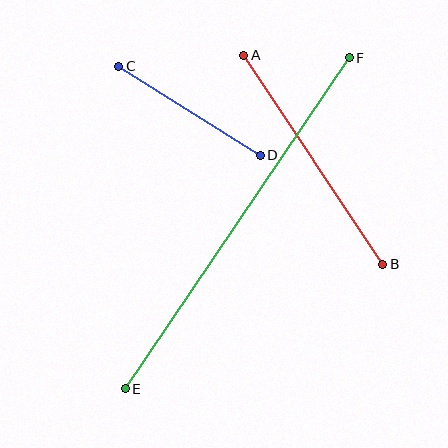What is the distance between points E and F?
The distance is approximately 400 pixels.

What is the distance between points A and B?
The distance is approximately 251 pixels.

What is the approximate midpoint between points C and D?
The midpoint is at approximately (190, 111) pixels.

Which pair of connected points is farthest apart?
Points E and F are farthest apart.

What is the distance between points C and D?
The distance is approximately 167 pixels.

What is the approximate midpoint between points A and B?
The midpoint is at approximately (313, 160) pixels.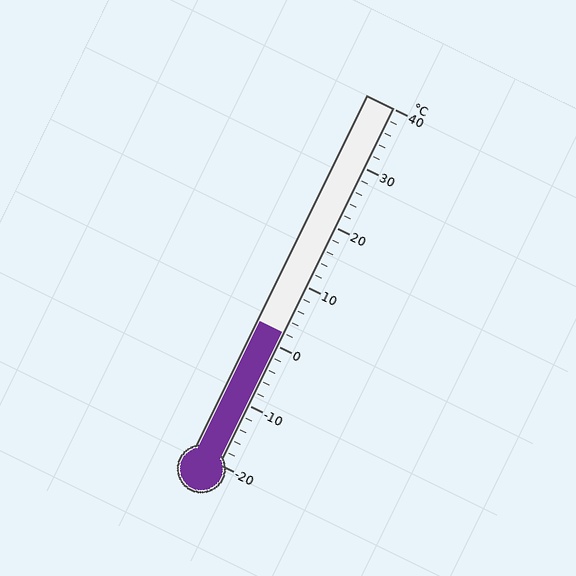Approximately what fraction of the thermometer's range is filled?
The thermometer is filled to approximately 35% of its range.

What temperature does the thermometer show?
The thermometer shows approximately 2°C.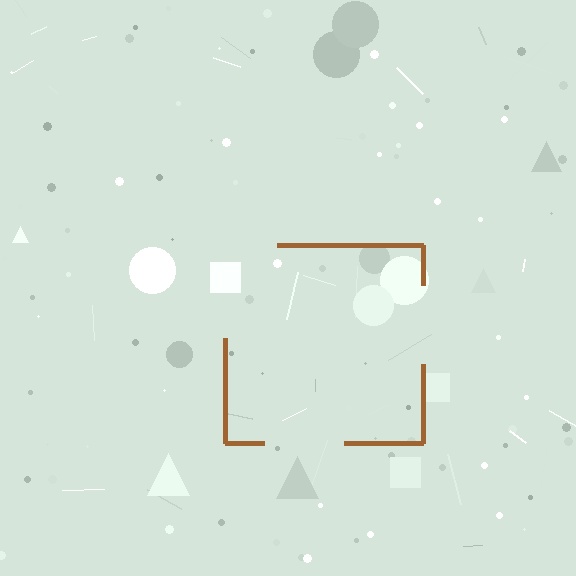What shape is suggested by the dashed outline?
The dashed outline suggests a square.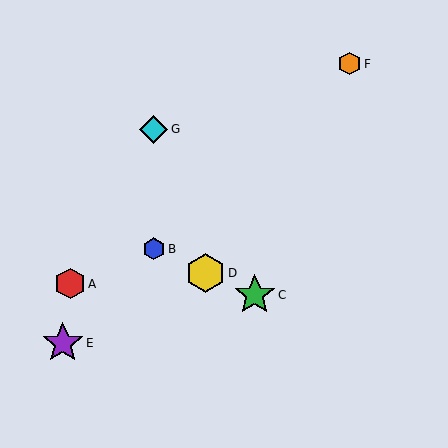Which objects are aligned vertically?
Objects B, G are aligned vertically.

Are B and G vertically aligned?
Yes, both are at x≈154.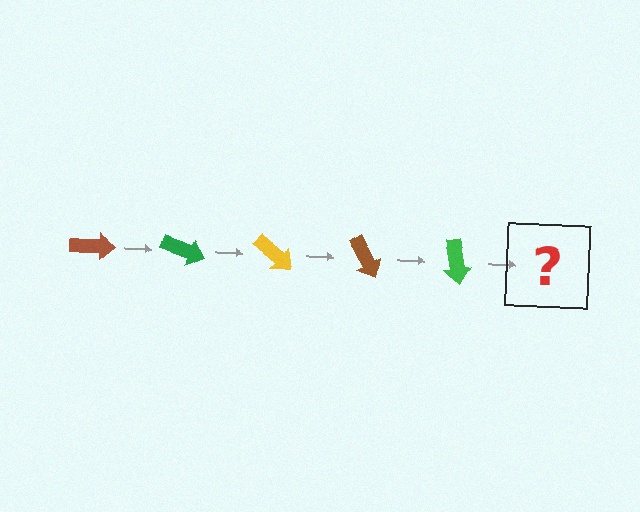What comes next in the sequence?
The next element should be a yellow arrow, rotated 100 degrees from the start.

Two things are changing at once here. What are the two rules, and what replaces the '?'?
The two rules are that it rotates 20 degrees each step and the color cycles through brown, green, and yellow. The '?' should be a yellow arrow, rotated 100 degrees from the start.